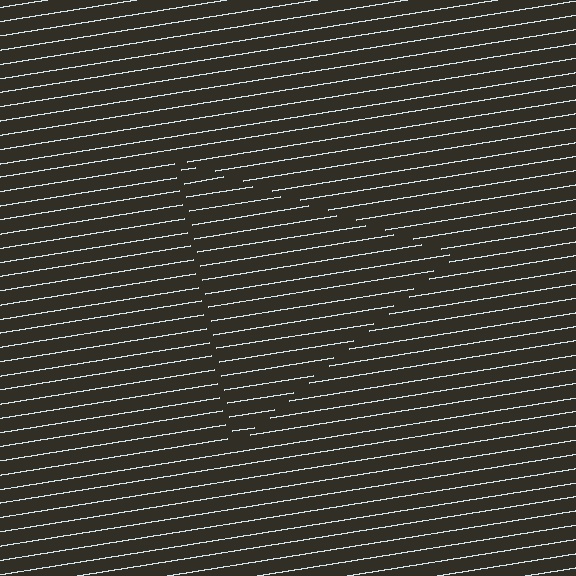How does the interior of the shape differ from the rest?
The interior of the shape contains the same grating, shifted by half a period — the contour is defined by the phase discontinuity where line-ends from the inner and outer gratings abut.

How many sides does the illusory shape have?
3 sides — the line-ends trace a triangle.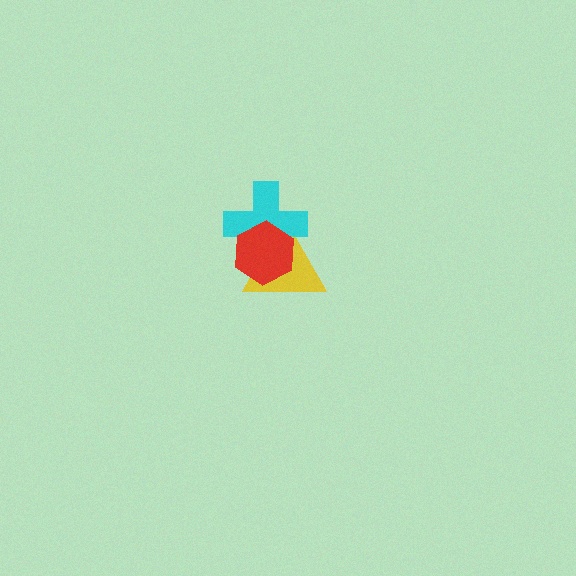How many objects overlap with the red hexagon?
2 objects overlap with the red hexagon.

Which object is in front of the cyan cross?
The red hexagon is in front of the cyan cross.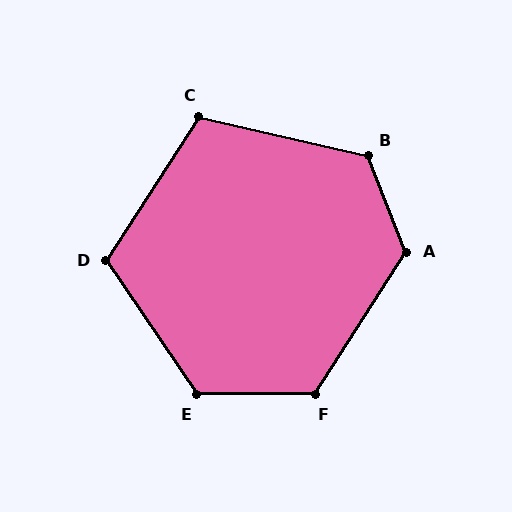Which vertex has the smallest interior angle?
C, at approximately 110 degrees.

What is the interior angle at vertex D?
Approximately 113 degrees (obtuse).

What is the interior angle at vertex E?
Approximately 124 degrees (obtuse).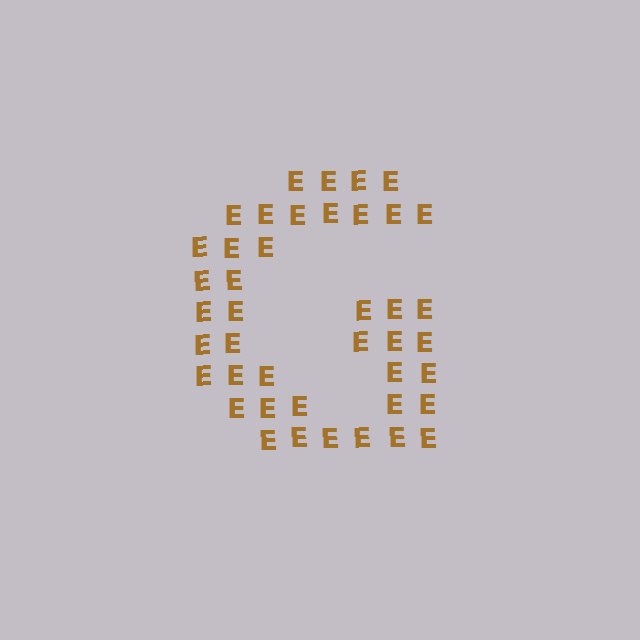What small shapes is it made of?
It is made of small letter E's.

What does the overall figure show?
The overall figure shows the letter G.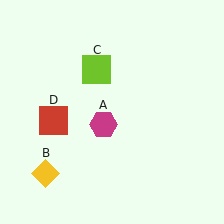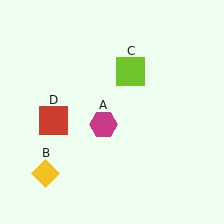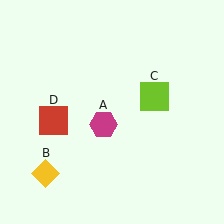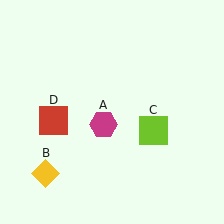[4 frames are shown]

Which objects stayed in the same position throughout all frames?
Magenta hexagon (object A) and yellow diamond (object B) and red square (object D) remained stationary.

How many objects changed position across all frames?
1 object changed position: lime square (object C).